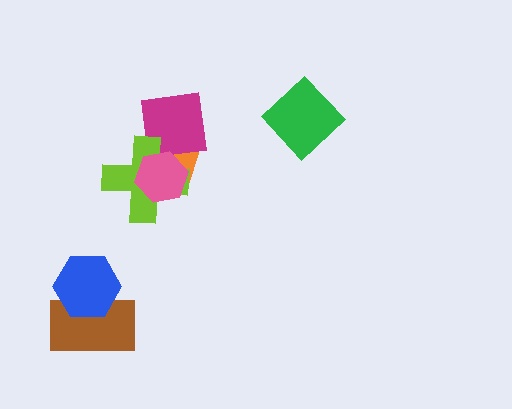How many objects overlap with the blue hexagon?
1 object overlaps with the blue hexagon.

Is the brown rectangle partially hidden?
Yes, it is partially covered by another shape.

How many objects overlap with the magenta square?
3 objects overlap with the magenta square.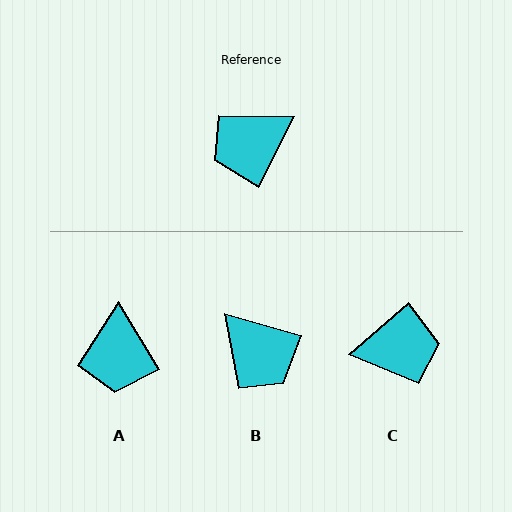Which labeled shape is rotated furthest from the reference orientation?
C, about 158 degrees away.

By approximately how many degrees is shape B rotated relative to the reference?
Approximately 101 degrees counter-clockwise.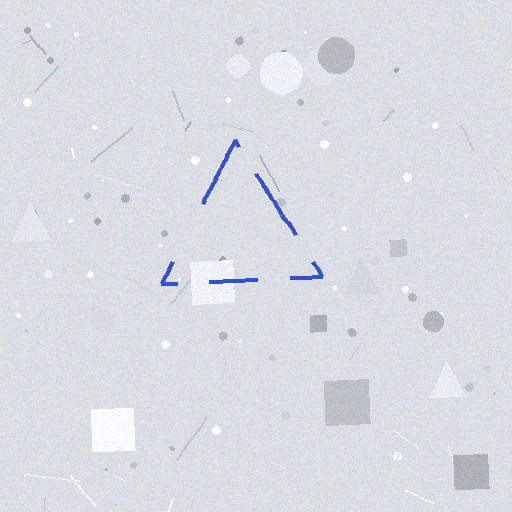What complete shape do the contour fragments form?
The contour fragments form a triangle.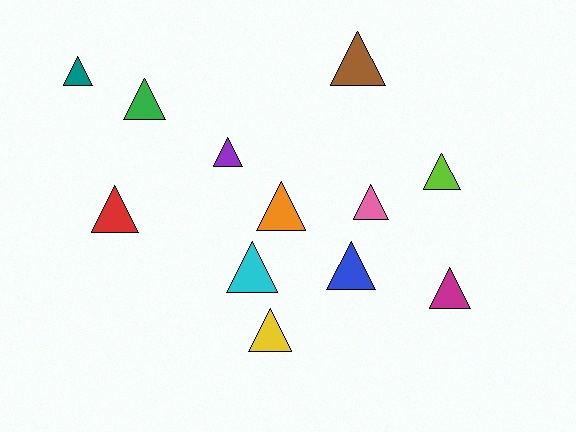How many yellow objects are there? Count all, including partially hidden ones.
There is 1 yellow object.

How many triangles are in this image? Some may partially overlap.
There are 12 triangles.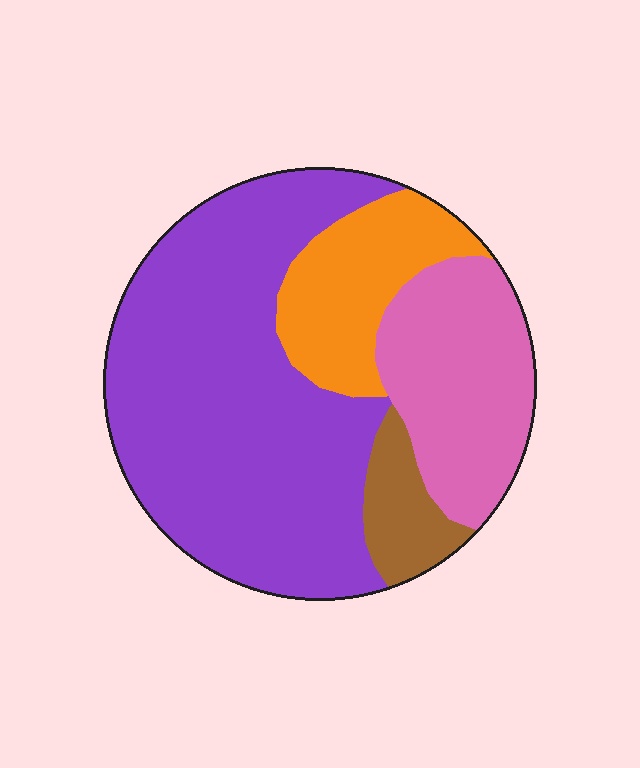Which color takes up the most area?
Purple, at roughly 55%.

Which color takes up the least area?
Brown, at roughly 5%.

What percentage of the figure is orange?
Orange takes up about one sixth (1/6) of the figure.